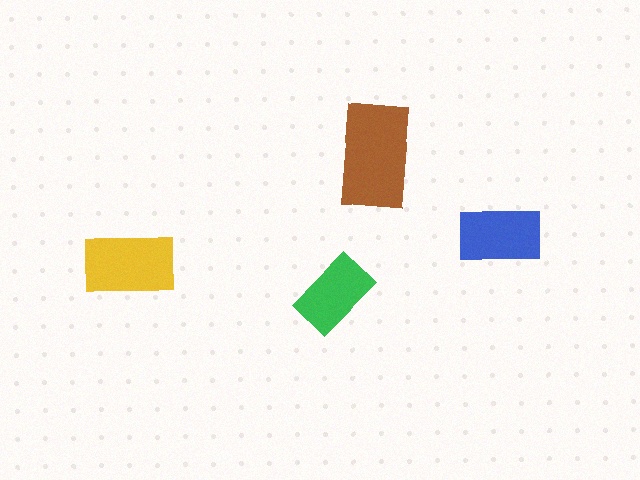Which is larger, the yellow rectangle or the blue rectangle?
The yellow one.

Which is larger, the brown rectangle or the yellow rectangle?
The brown one.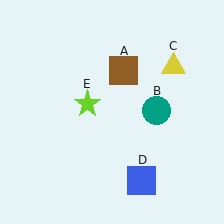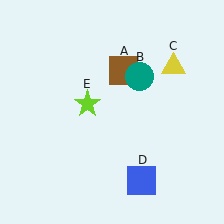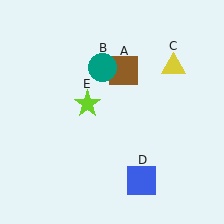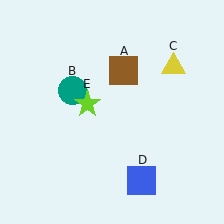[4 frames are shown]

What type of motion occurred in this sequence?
The teal circle (object B) rotated counterclockwise around the center of the scene.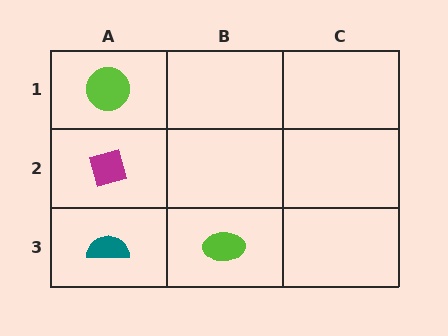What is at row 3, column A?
A teal semicircle.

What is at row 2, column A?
A magenta diamond.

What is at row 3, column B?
A lime ellipse.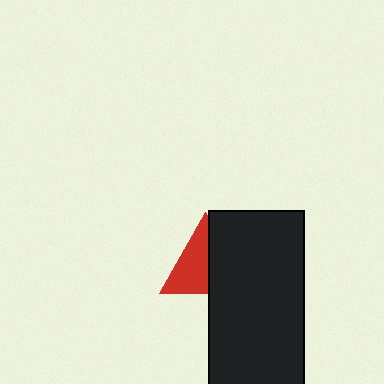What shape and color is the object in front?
The object in front is a black rectangle.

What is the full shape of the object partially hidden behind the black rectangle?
The partially hidden object is a red triangle.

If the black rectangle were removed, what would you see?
You would see the complete red triangle.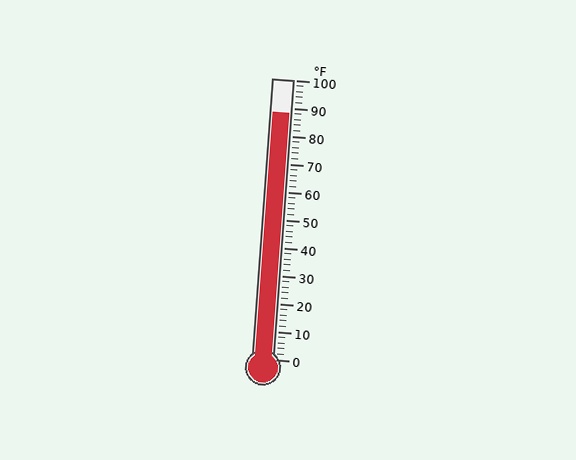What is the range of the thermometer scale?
The thermometer scale ranges from 0°F to 100°F.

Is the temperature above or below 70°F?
The temperature is above 70°F.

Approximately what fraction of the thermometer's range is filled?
The thermometer is filled to approximately 90% of its range.